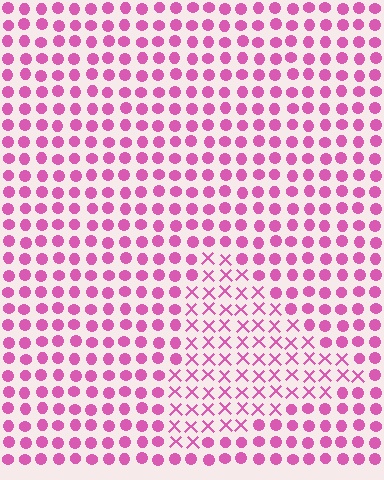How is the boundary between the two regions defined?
The boundary is defined by a change in element shape: X marks inside vs. circles outside. All elements share the same color and spacing.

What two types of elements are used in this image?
The image uses X marks inside the triangle region and circles outside it.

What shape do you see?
I see a triangle.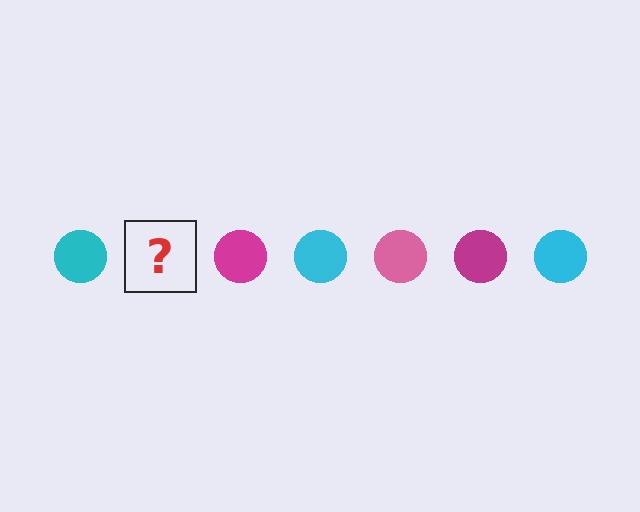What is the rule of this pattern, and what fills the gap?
The rule is that the pattern cycles through cyan, pink, magenta circles. The gap should be filled with a pink circle.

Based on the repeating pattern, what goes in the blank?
The blank should be a pink circle.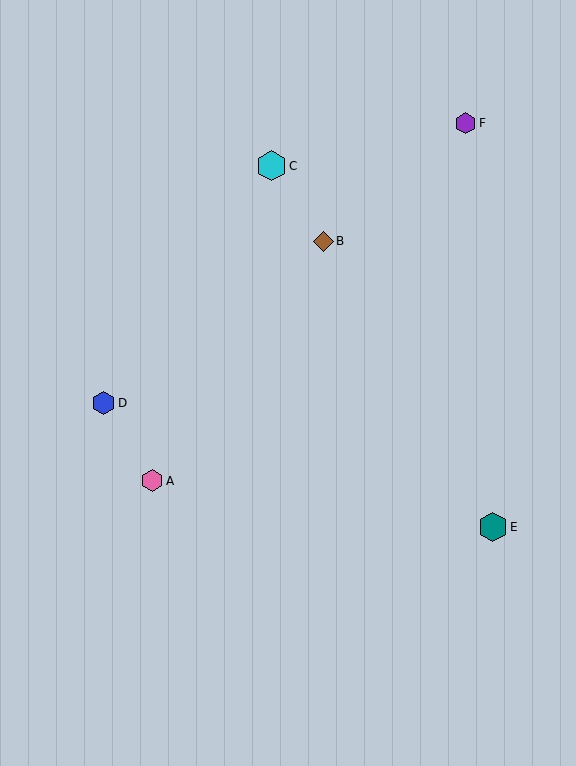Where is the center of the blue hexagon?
The center of the blue hexagon is at (104, 403).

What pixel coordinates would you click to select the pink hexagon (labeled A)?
Click at (152, 481) to select the pink hexagon A.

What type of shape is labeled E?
Shape E is a teal hexagon.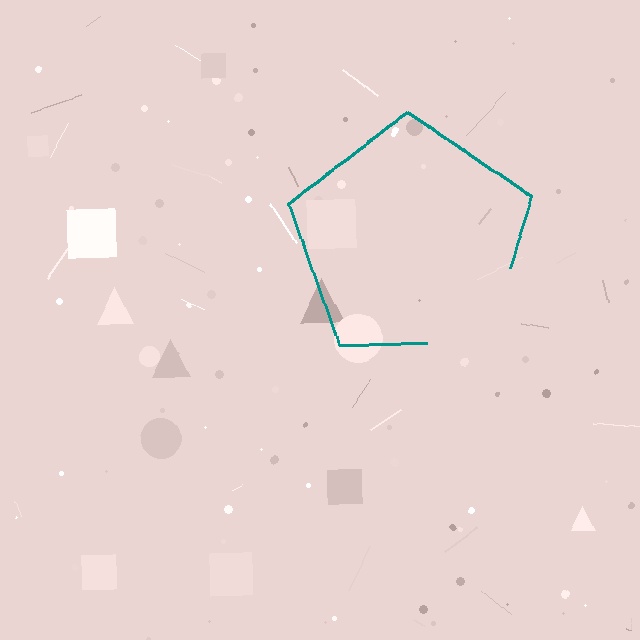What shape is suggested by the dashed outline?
The dashed outline suggests a pentagon.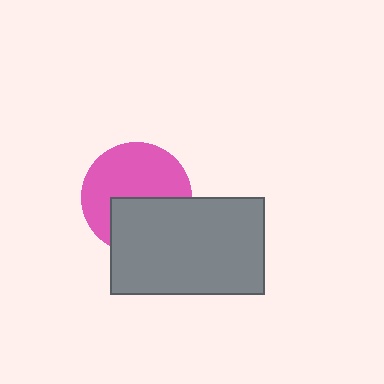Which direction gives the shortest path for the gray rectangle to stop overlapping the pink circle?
Moving down gives the shortest separation.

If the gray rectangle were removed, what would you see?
You would see the complete pink circle.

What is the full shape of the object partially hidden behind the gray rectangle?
The partially hidden object is a pink circle.